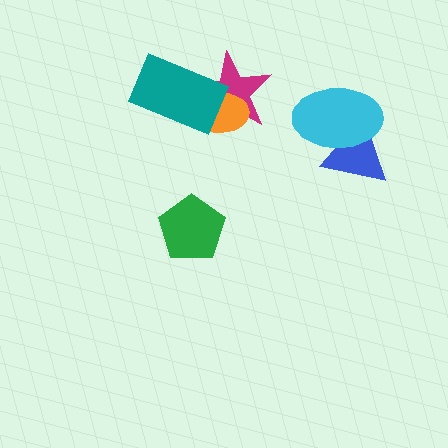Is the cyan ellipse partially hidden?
No, no other shape covers it.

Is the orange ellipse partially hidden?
Yes, it is partially covered by another shape.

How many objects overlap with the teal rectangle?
2 objects overlap with the teal rectangle.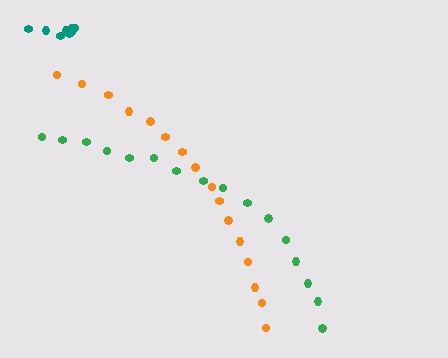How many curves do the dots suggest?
There are 3 distinct paths.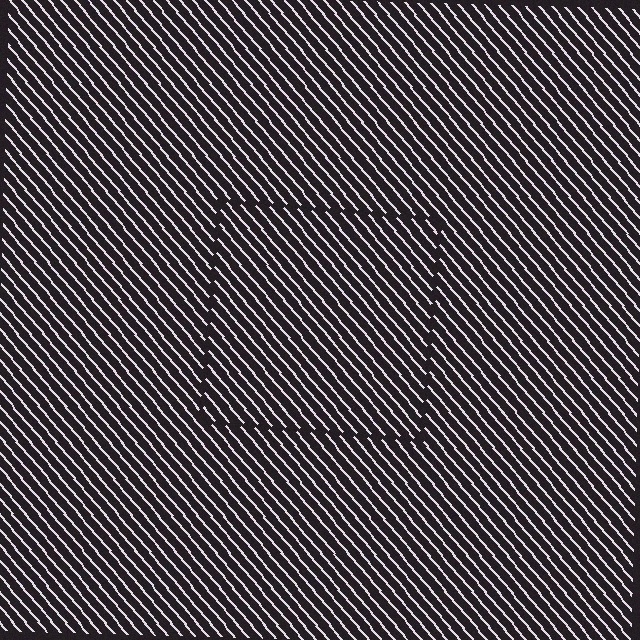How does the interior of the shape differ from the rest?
The interior of the shape contains the same grating, shifted by half a period — the contour is defined by the phase discontinuity where line-ends from the inner and outer gratings abut.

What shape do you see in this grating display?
An illusory square. The interior of the shape contains the same grating, shifted by half a period — the contour is defined by the phase discontinuity where line-ends from the inner and outer gratings abut.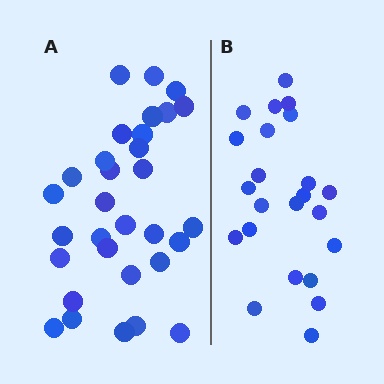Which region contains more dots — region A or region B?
Region A (the left region) has more dots.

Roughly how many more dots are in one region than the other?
Region A has roughly 8 or so more dots than region B.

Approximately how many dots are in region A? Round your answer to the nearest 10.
About 30 dots. (The exact count is 31, which rounds to 30.)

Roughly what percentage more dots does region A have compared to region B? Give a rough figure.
About 35% more.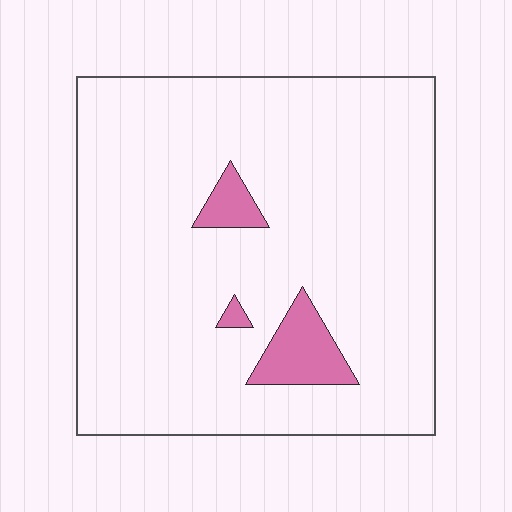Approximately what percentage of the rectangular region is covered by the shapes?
Approximately 5%.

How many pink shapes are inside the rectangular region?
3.